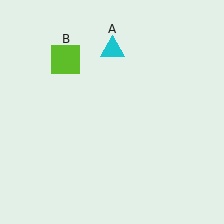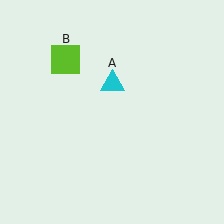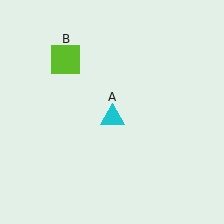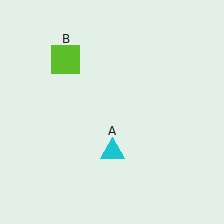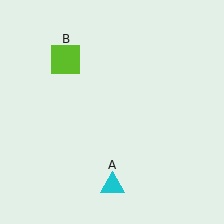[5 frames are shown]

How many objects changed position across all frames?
1 object changed position: cyan triangle (object A).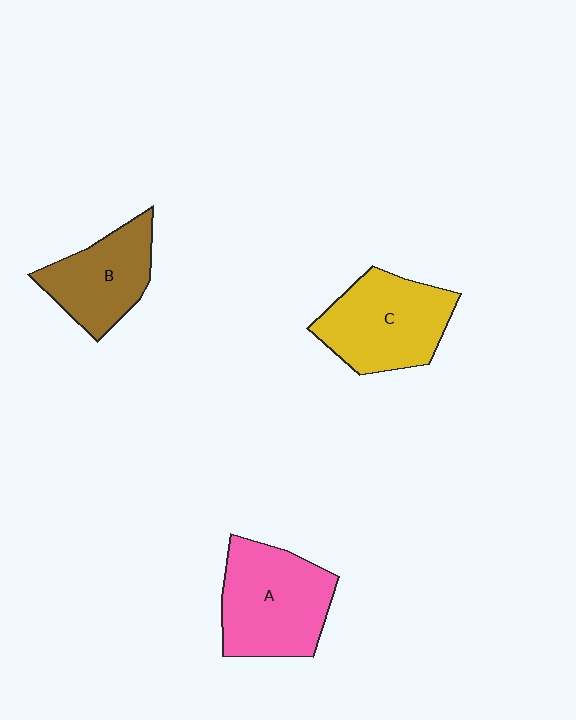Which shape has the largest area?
Shape A (pink).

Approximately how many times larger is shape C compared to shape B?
Approximately 1.2 times.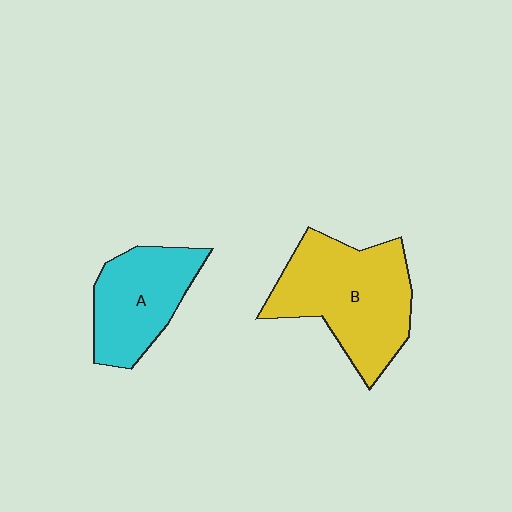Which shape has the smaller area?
Shape A (cyan).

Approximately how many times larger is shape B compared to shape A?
Approximately 1.5 times.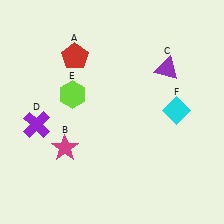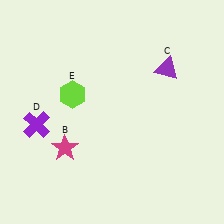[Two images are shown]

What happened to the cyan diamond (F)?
The cyan diamond (F) was removed in Image 2. It was in the top-right area of Image 1.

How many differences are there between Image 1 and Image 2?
There are 2 differences between the two images.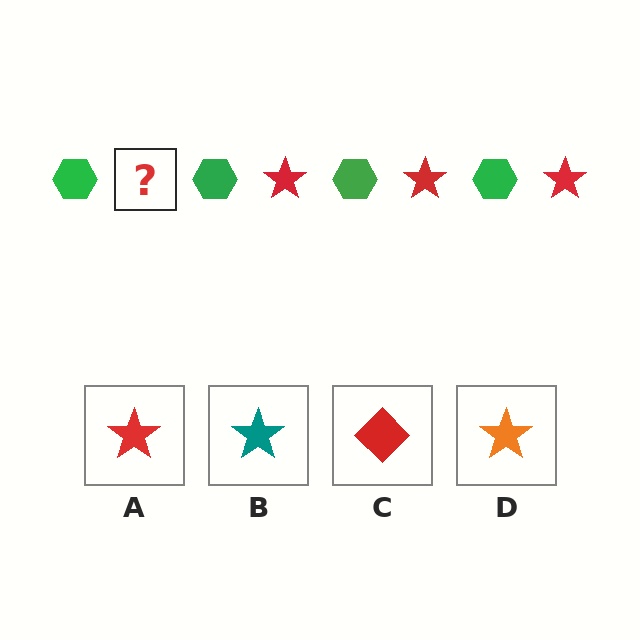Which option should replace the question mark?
Option A.